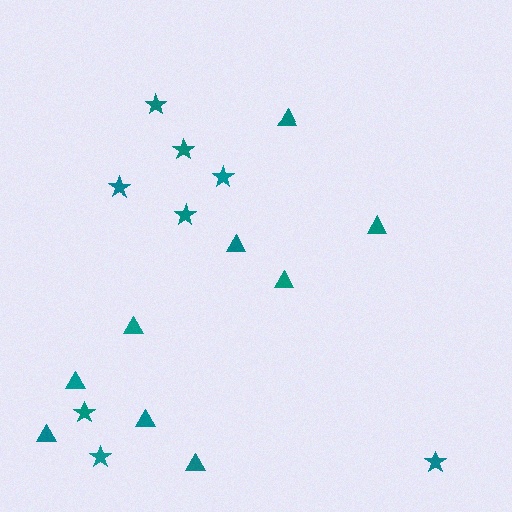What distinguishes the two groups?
There are 2 groups: one group of stars (8) and one group of triangles (9).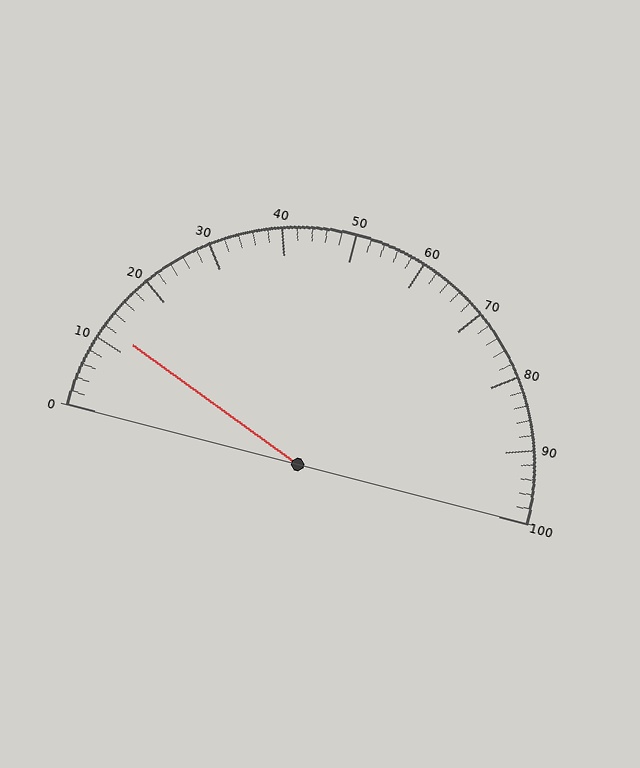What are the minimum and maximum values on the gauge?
The gauge ranges from 0 to 100.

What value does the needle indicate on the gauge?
The needle indicates approximately 12.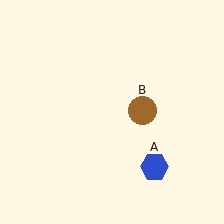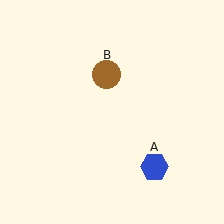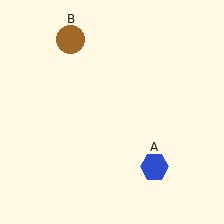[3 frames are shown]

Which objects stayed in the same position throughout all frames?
Blue hexagon (object A) remained stationary.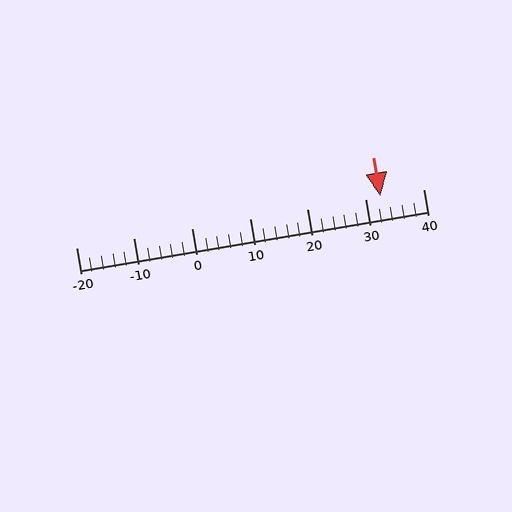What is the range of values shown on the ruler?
The ruler shows values from -20 to 40.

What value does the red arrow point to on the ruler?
The red arrow points to approximately 32.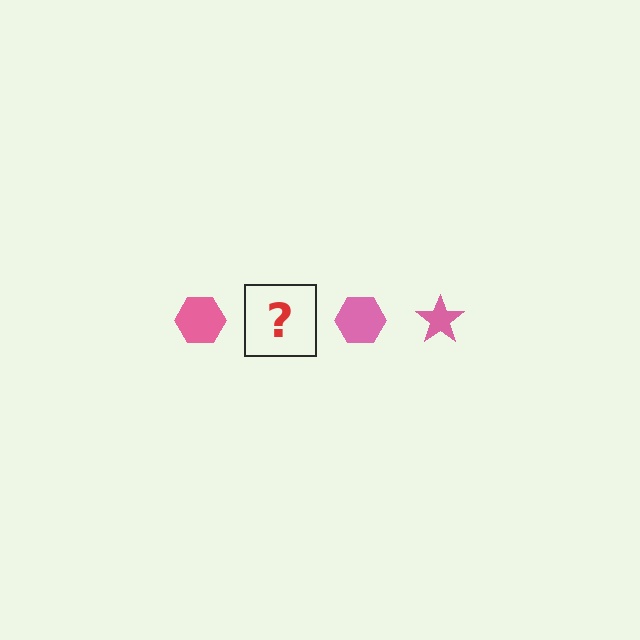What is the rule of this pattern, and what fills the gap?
The rule is that the pattern cycles through hexagon, star shapes in pink. The gap should be filled with a pink star.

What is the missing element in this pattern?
The missing element is a pink star.